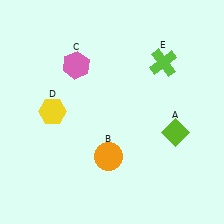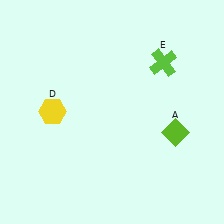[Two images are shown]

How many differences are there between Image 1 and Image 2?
There are 2 differences between the two images.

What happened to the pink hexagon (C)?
The pink hexagon (C) was removed in Image 2. It was in the top-left area of Image 1.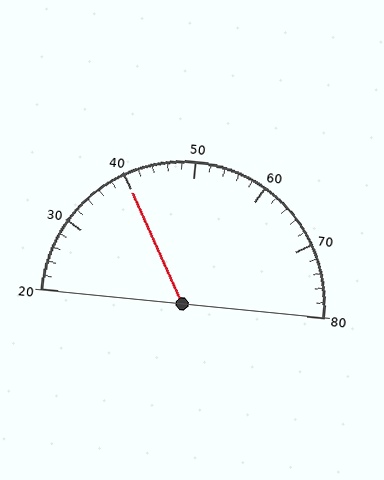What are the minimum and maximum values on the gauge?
The gauge ranges from 20 to 80.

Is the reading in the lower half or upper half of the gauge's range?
The reading is in the lower half of the range (20 to 80).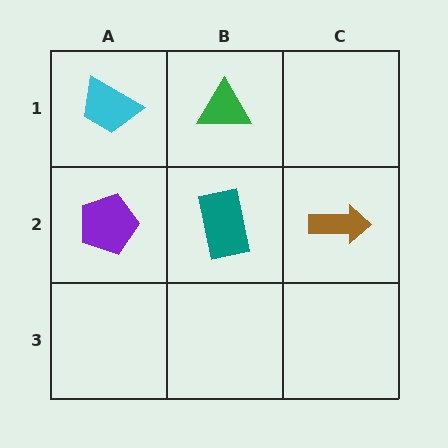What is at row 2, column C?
A brown arrow.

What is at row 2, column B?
A teal rectangle.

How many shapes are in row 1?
2 shapes.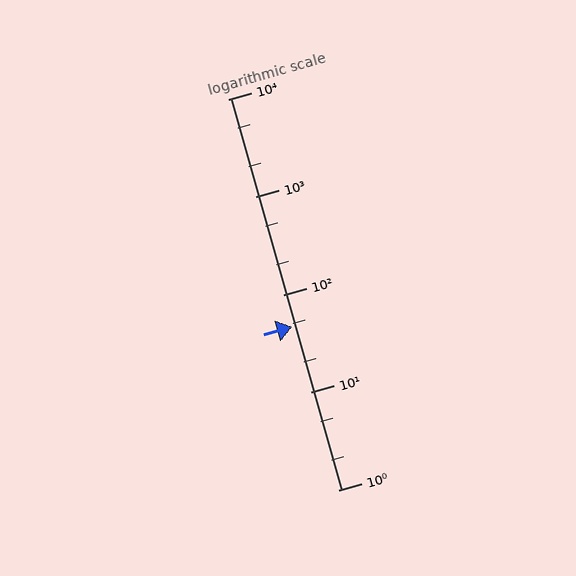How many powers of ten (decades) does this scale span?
The scale spans 4 decades, from 1 to 10000.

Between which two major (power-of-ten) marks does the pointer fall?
The pointer is between 10 and 100.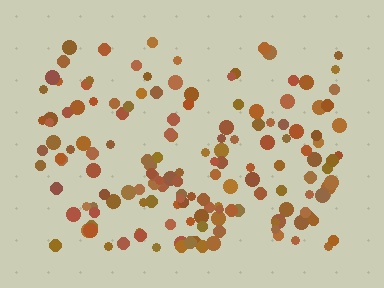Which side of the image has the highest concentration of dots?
The bottom.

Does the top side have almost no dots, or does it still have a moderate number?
Still a moderate number, just noticeably fewer than the bottom.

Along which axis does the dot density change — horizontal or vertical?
Vertical.